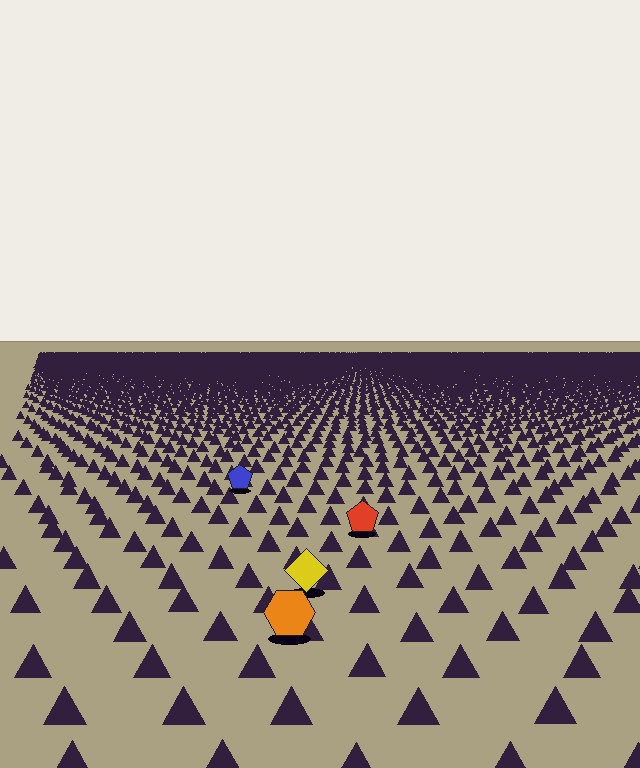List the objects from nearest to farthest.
From nearest to farthest: the orange hexagon, the yellow diamond, the red pentagon, the blue pentagon.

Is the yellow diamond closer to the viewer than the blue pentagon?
Yes. The yellow diamond is closer — you can tell from the texture gradient: the ground texture is coarser near it.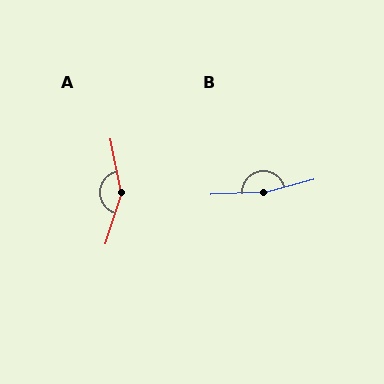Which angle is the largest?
B, at approximately 168 degrees.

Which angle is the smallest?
A, at approximately 151 degrees.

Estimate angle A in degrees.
Approximately 151 degrees.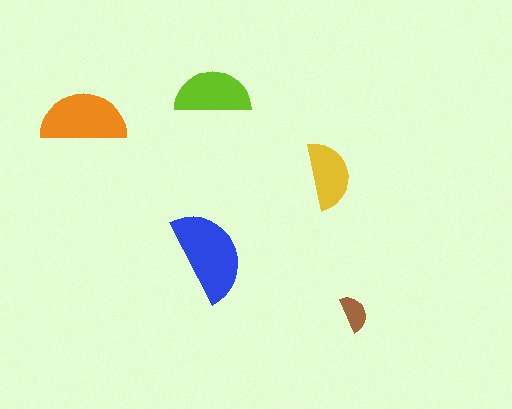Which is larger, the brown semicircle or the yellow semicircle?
The yellow one.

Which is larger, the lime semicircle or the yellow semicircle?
The lime one.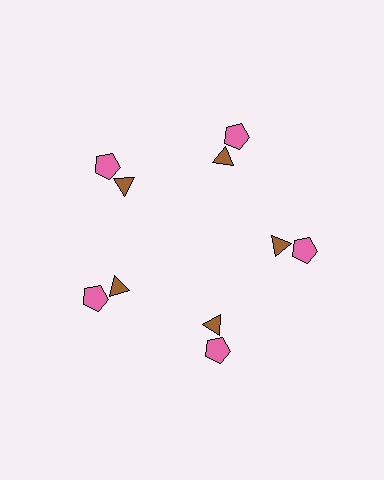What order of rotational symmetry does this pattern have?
This pattern has 5-fold rotational symmetry.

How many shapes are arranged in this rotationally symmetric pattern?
There are 10 shapes, arranged in 5 groups of 2.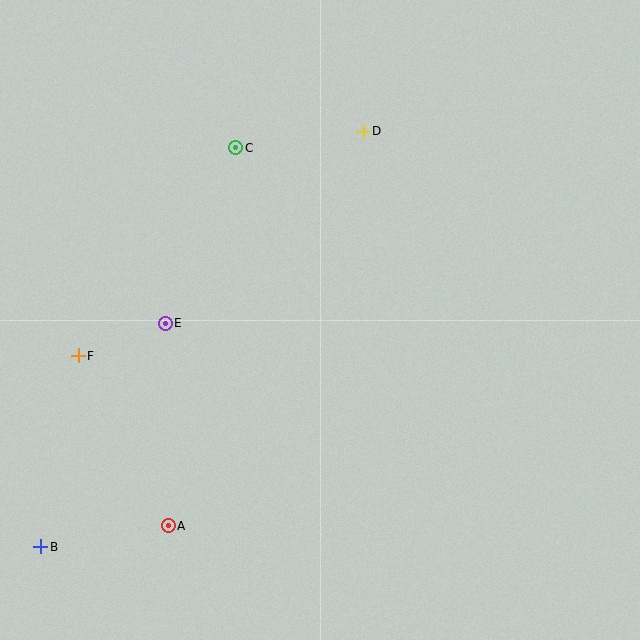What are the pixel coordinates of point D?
Point D is at (363, 131).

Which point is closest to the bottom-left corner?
Point B is closest to the bottom-left corner.